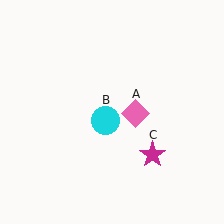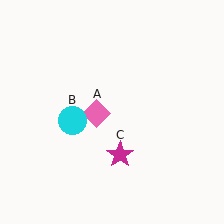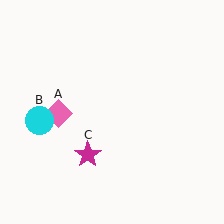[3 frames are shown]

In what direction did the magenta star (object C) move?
The magenta star (object C) moved left.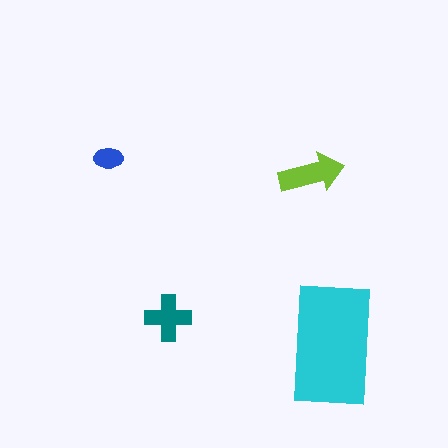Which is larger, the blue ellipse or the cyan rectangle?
The cyan rectangle.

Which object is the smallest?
The blue ellipse.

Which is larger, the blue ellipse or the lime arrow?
The lime arrow.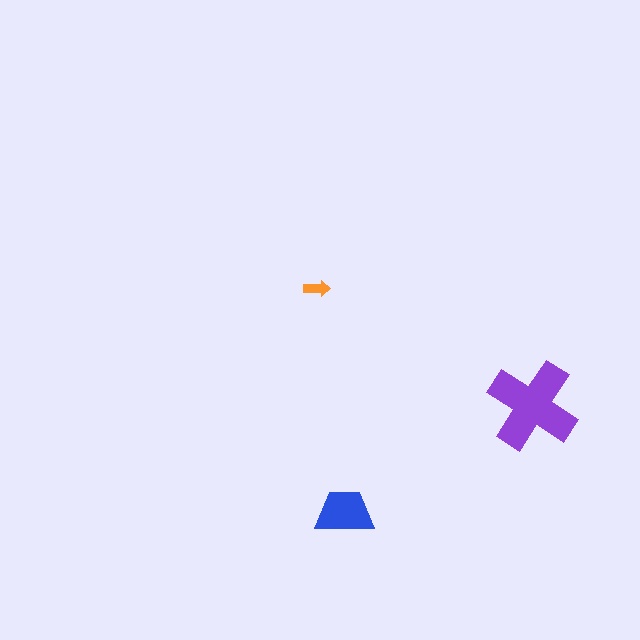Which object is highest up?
The orange arrow is topmost.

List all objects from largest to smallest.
The purple cross, the blue trapezoid, the orange arrow.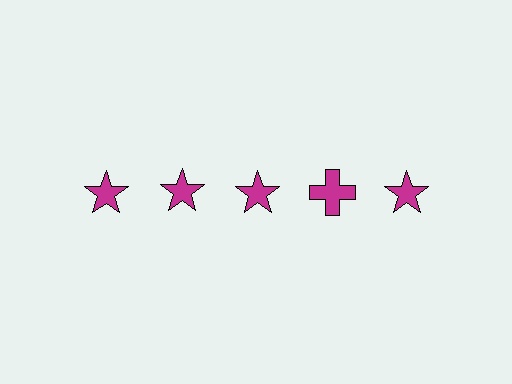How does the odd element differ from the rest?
It has a different shape: cross instead of star.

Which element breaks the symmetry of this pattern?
The magenta cross in the top row, second from right column breaks the symmetry. All other shapes are magenta stars.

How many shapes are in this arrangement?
There are 5 shapes arranged in a grid pattern.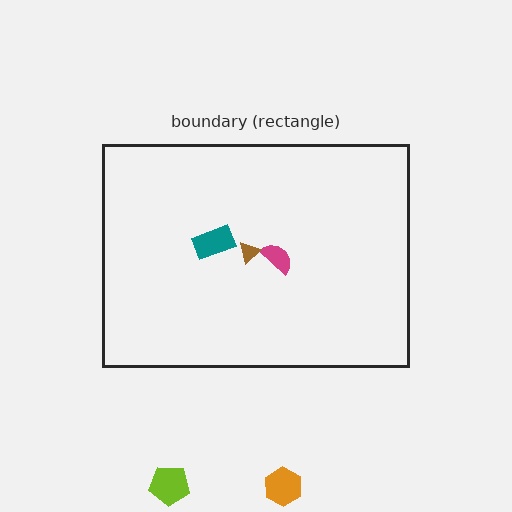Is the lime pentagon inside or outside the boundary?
Outside.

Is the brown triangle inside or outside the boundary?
Inside.